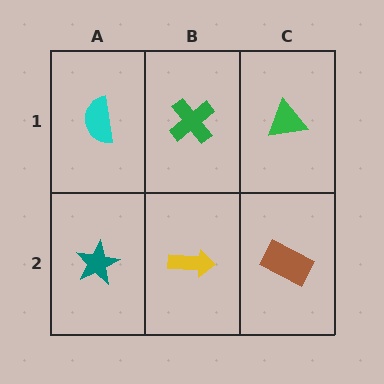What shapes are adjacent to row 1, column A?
A teal star (row 2, column A), a green cross (row 1, column B).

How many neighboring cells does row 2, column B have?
3.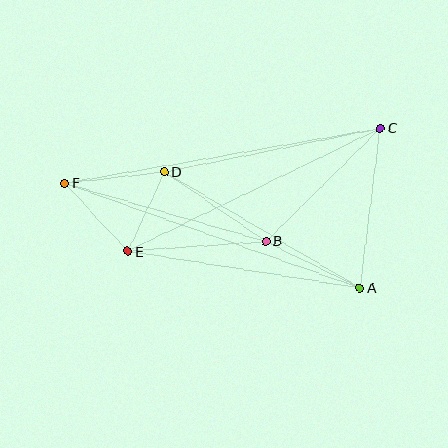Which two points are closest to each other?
Points D and E are closest to each other.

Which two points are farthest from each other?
Points C and F are farthest from each other.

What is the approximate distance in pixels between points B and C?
The distance between B and C is approximately 161 pixels.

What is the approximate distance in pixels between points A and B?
The distance between A and B is approximately 105 pixels.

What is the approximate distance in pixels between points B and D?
The distance between B and D is approximately 123 pixels.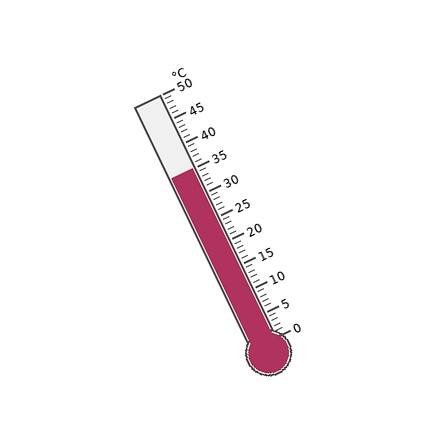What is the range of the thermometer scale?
The thermometer scale ranges from 0°C to 50°C.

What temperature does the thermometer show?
The thermometer shows approximately 35°C.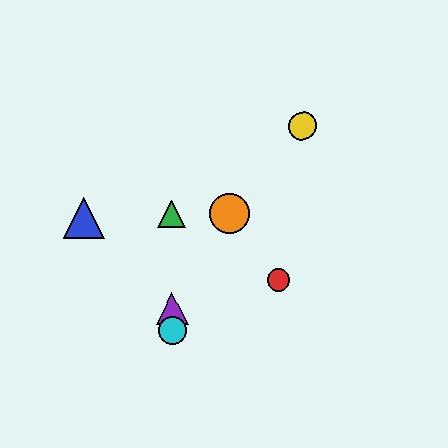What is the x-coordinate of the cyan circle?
The cyan circle is at x≈172.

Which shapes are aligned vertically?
The green triangle, the purple triangle, the cyan circle are aligned vertically.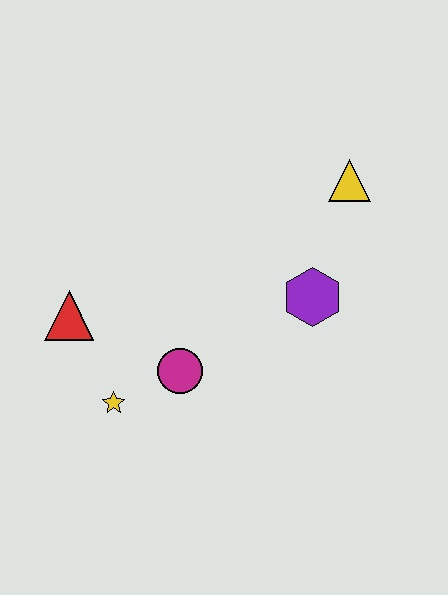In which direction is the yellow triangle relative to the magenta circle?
The yellow triangle is above the magenta circle.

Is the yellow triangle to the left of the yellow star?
No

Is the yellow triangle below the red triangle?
No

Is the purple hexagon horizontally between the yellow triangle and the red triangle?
Yes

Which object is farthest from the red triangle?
The yellow triangle is farthest from the red triangle.